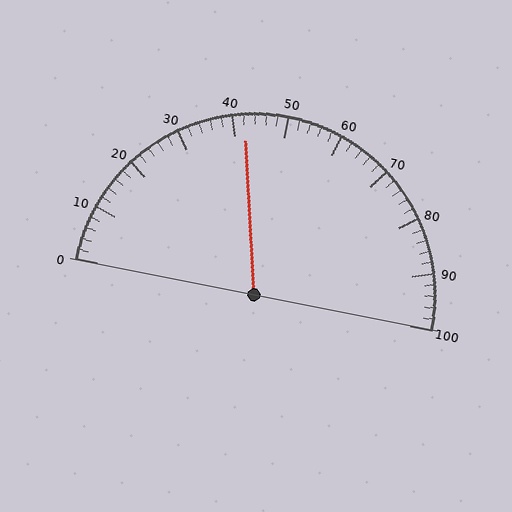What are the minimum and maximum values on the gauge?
The gauge ranges from 0 to 100.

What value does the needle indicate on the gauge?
The needle indicates approximately 42.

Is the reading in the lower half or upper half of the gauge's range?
The reading is in the lower half of the range (0 to 100).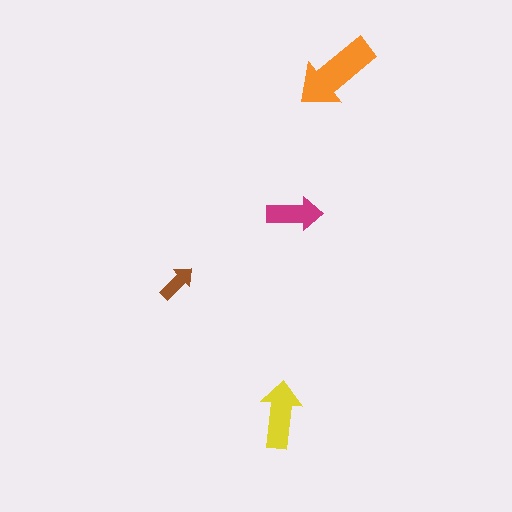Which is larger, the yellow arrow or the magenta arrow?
The yellow one.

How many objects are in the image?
There are 4 objects in the image.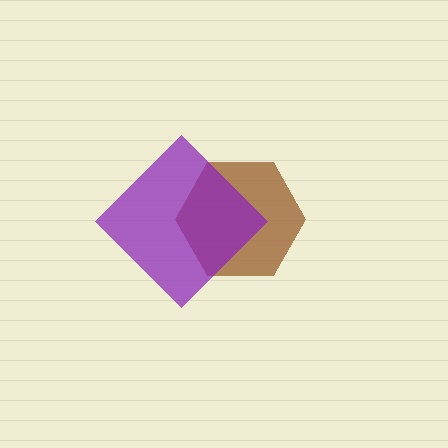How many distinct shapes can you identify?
There are 2 distinct shapes: a brown hexagon, a purple diamond.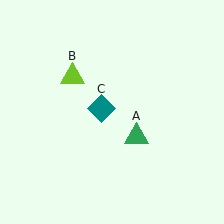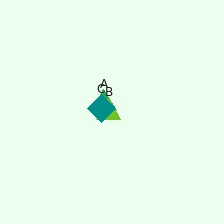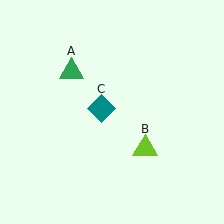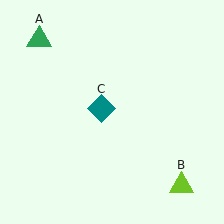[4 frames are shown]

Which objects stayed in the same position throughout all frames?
Teal diamond (object C) remained stationary.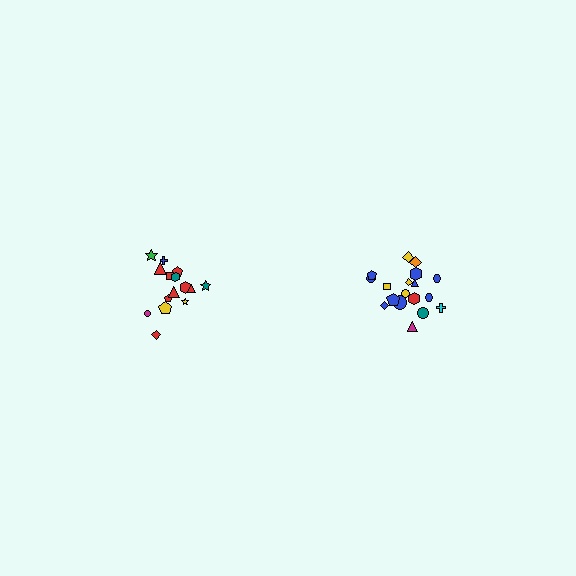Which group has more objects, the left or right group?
The right group.